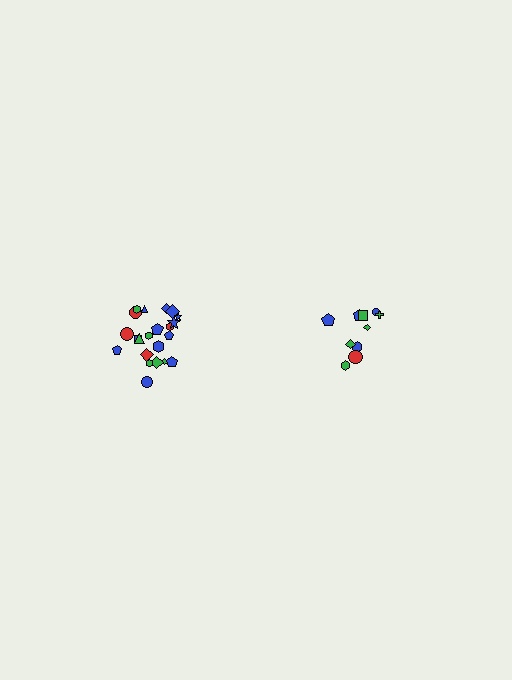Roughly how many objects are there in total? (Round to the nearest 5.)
Roughly 30 objects in total.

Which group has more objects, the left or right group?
The left group.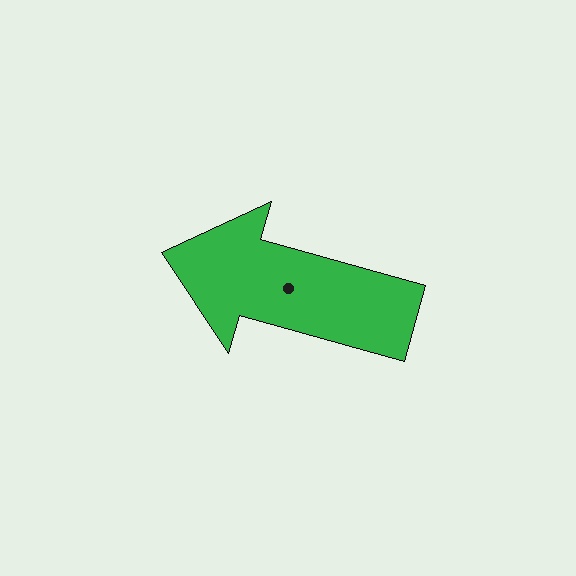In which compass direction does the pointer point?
West.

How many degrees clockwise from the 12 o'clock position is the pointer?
Approximately 286 degrees.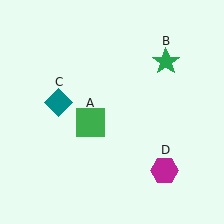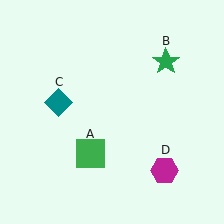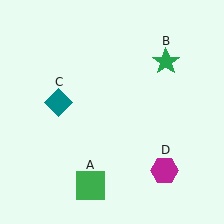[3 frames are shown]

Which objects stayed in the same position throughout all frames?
Green star (object B) and teal diamond (object C) and magenta hexagon (object D) remained stationary.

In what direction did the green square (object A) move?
The green square (object A) moved down.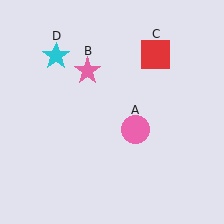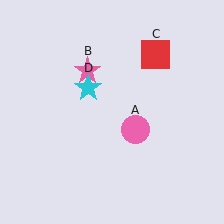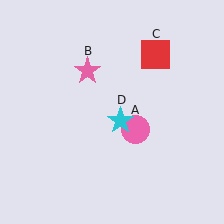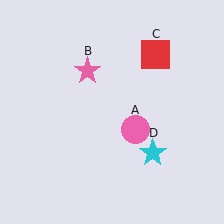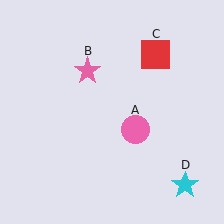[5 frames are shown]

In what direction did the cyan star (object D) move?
The cyan star (object D) moved down and to the right.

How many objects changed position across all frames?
1 object changed position: cyan star (object D).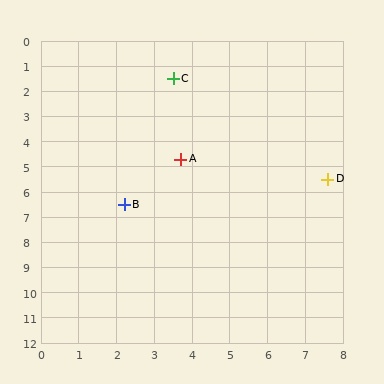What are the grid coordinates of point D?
Point D is at approximately (7.6, 5.5).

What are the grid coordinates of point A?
Point A is at approximately (3.7, 4.7).